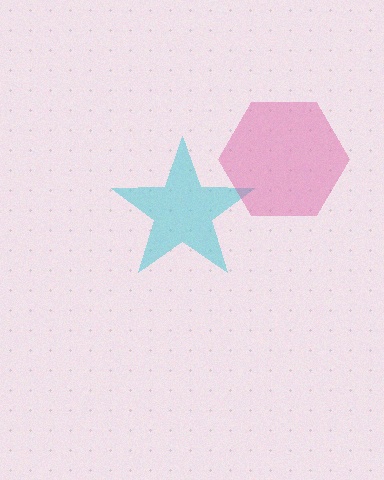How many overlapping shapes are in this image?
There are 2 overlapping shapes in the image.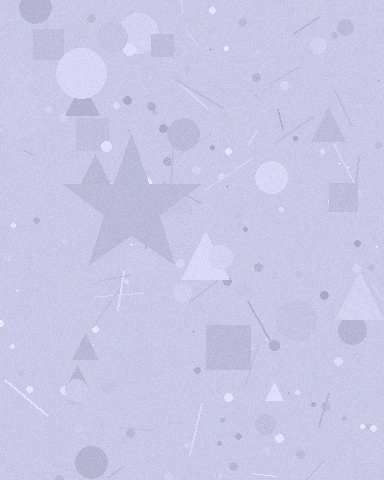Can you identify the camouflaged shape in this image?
The camouflaged shape is a star.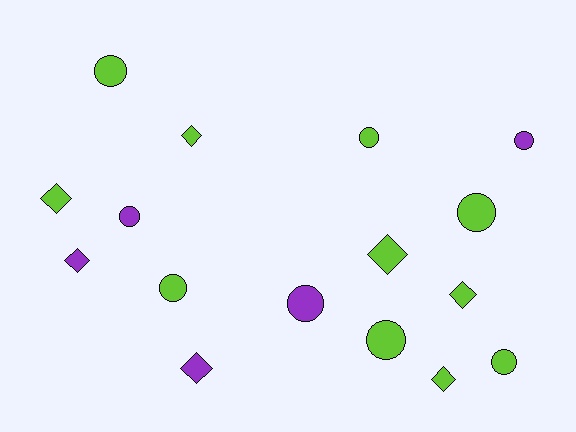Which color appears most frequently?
Lime, with 11 objects.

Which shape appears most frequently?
Circle, with 9 objects.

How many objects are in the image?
There are 16 objects.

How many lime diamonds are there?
There are 5 lime diamonds.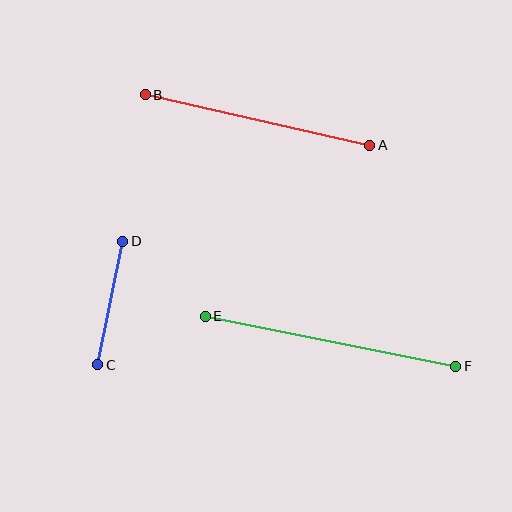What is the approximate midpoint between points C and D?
The midpoint is at approximately (110, 303) pixels.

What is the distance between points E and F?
The distance is approximately 255 pixels.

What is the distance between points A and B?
The distance is approximately 230 pixels.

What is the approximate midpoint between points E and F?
The midpoint is at approximately (330, 341) pixels.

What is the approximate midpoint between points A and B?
The midpoint is at approximately (257, 120) pixels.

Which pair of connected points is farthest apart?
Points E and F are farthest apart.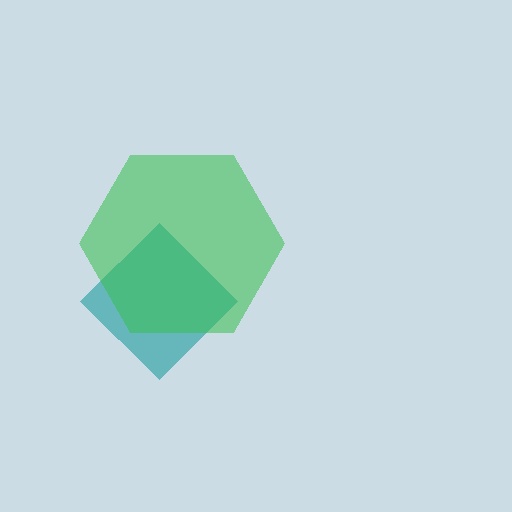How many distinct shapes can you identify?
There are 2 distinct shapes: a teal diamond, a green hexagon.